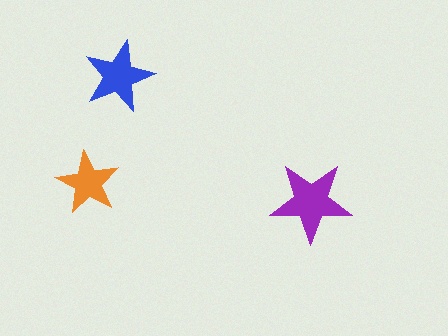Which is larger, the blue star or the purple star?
The purple one.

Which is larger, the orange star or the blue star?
The blue one.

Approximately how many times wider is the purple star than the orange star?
About 1.5 times wider.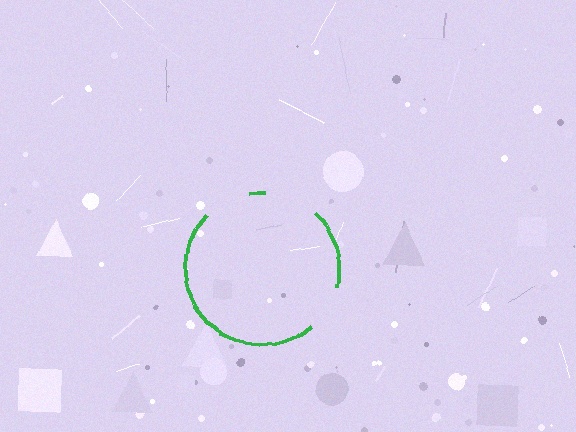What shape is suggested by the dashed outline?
The dashed outline suggests a circle.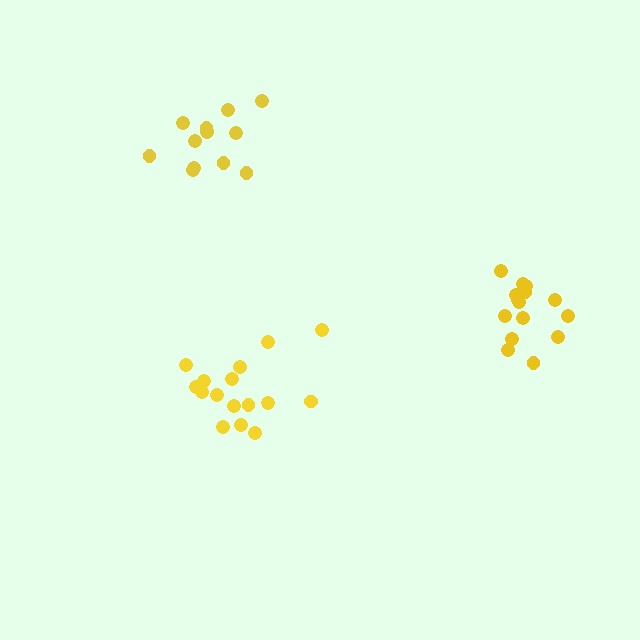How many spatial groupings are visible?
There are 3 spatial groupings.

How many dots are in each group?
Group 1: 15 dots, Group 2: 13 dots, Group 3: 16 dots (44 total).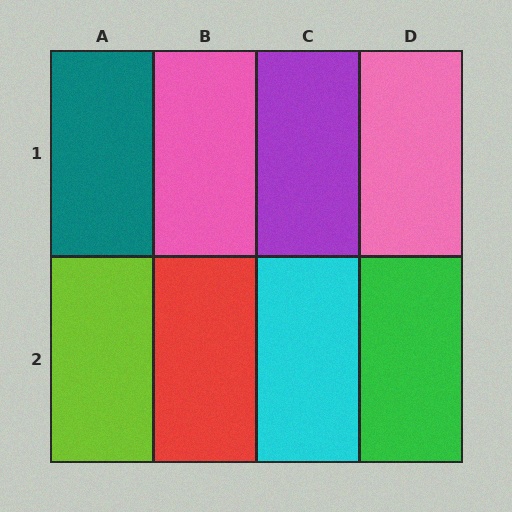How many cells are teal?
1 cell is teal.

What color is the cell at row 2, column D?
Green.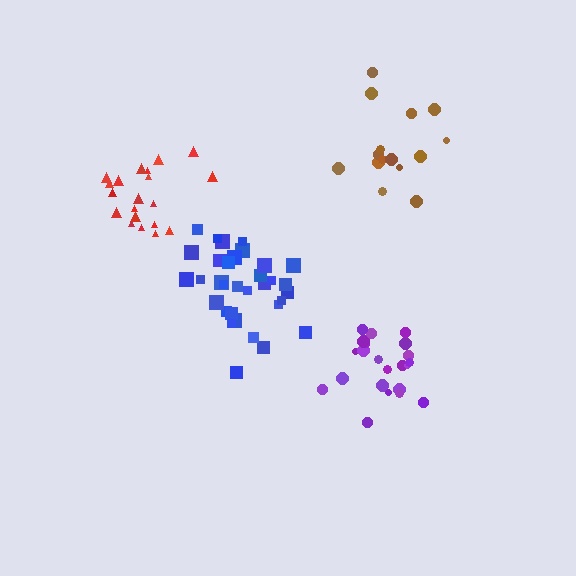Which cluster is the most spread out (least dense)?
Brown.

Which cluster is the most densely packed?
Purple.